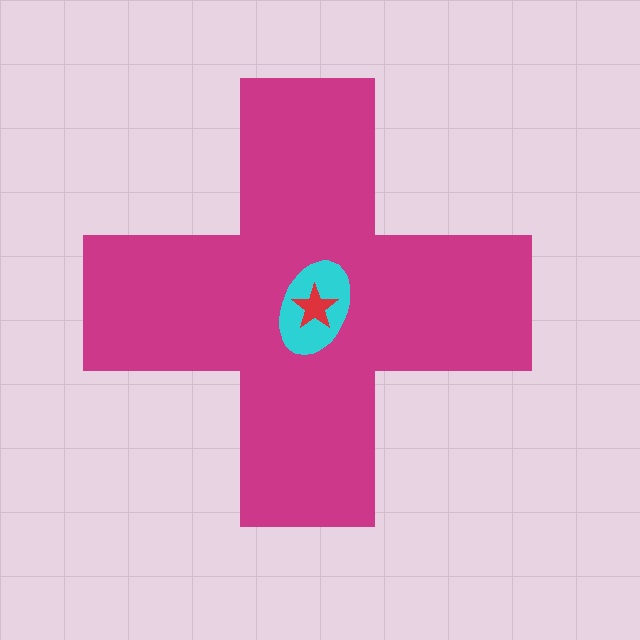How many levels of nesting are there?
3.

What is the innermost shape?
The red star.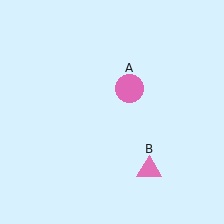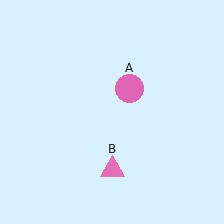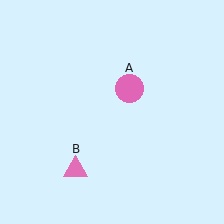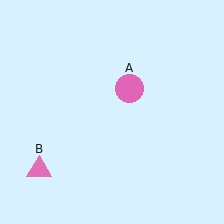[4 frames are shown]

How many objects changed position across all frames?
1 object changed position: pink triangle (object B).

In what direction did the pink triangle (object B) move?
The pink triangle (object B) moved left.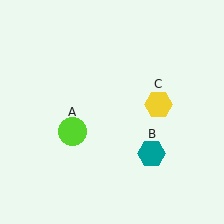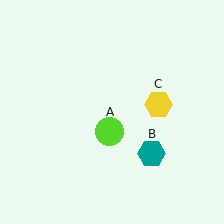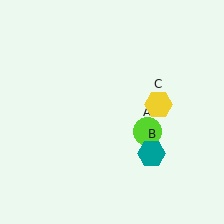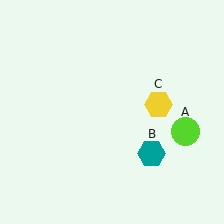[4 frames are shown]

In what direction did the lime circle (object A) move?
The lime circle (object A) moved right.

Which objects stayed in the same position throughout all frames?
Teal hexagon (object B) and yellow hexagon (object C) remained stationary.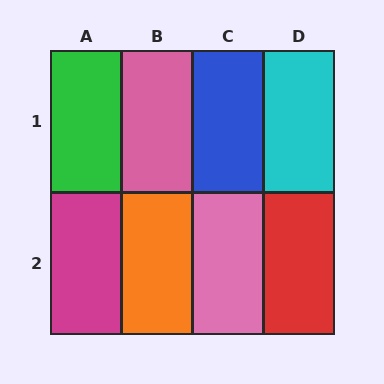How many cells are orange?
1 cell is orange.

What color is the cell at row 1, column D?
Cyan.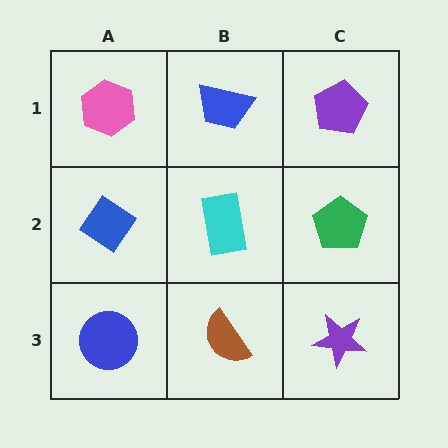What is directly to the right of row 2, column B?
A green pentagon.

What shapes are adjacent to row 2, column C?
A purple pentagon (row 1, column C), a purple star (row 3, column C), a cyan rectangle (row 2, column B).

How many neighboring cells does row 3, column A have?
2.